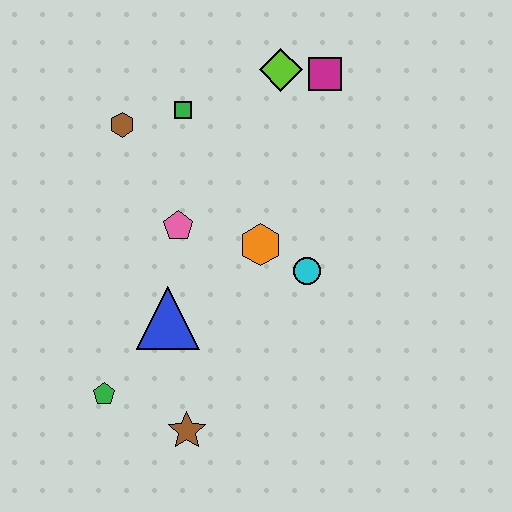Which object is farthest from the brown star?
The magenta square is farthest from the brown star.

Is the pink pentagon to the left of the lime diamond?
Yes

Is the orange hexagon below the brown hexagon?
Yes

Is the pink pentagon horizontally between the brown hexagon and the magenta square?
Yes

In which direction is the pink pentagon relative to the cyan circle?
The pink pentagon is to the left of the cyan circle.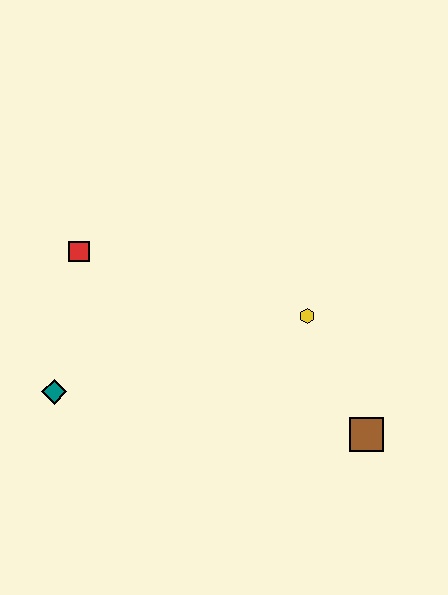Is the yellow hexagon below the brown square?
No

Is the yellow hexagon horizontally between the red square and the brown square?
Yes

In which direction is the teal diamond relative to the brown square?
The teal diamond is to the left of the brown square.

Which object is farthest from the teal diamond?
The brown square is farthest from the teal diamond.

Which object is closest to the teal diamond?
The red square is closest to the teal diamond.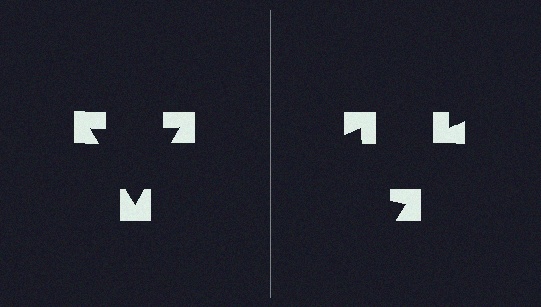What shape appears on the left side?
An illusory triangle.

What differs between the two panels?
The notched squares are positioned identically on both sides; only the wedge orientations differ. On the left they align to a triangle; on the right they are misaligned.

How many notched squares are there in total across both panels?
6 — 3 on each side.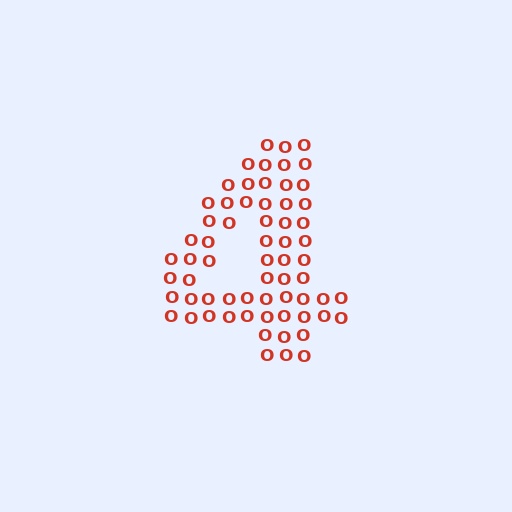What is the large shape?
The large shape is the digit 4.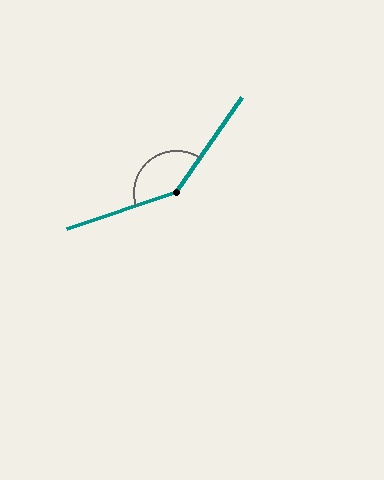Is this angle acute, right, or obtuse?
It is obtuse.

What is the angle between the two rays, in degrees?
Approximately 143 degrees.